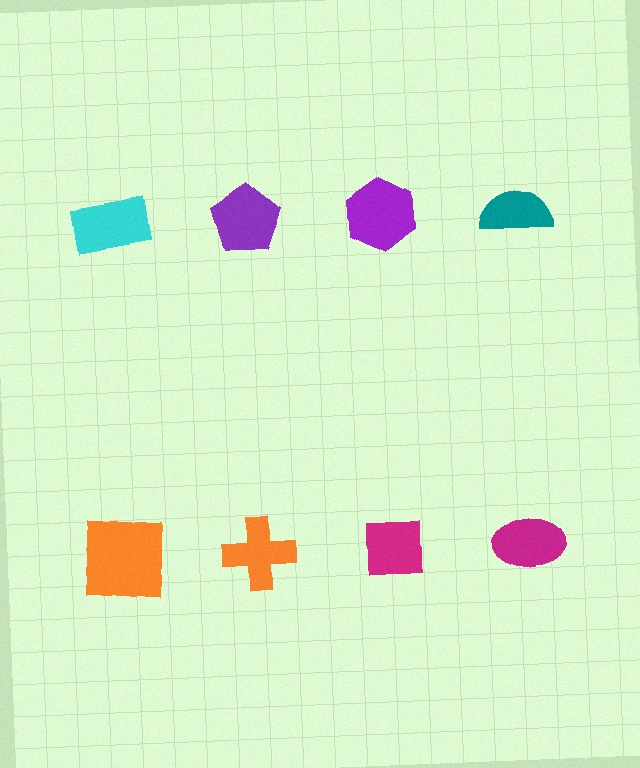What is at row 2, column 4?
A magenta ellipse.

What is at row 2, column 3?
A magenta square.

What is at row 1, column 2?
A purple pentagon.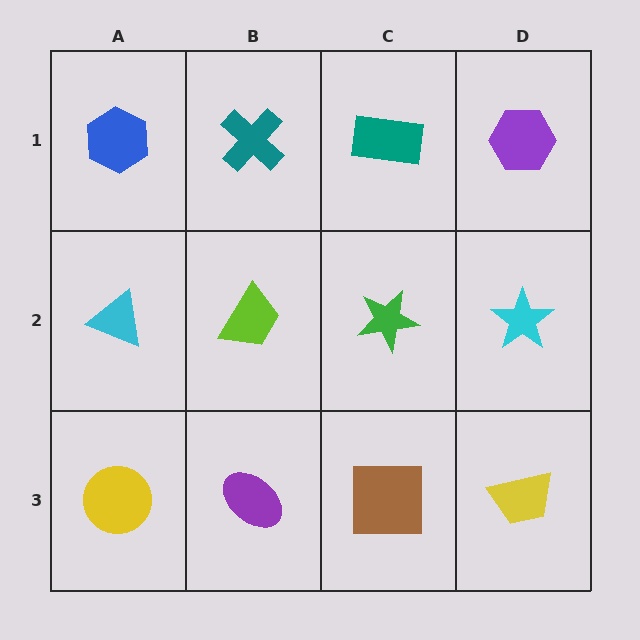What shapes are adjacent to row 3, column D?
A cyan star (row 2, column D), a brown square (row 3, column C).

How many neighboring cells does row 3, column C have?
3.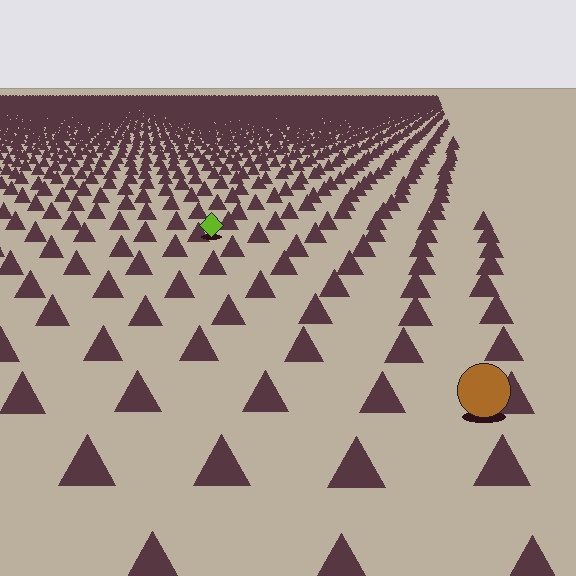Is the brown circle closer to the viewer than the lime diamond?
Yes. The brown circle is closer — you can tell from the texture gradient: the ground texture is coarser near it.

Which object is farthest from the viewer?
The lime diamond is farthest from the viewer. It appears smaller and the ground texture around it is denser.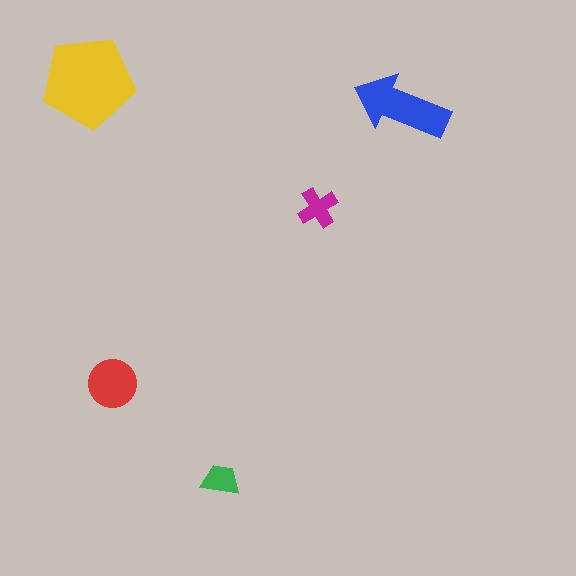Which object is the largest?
The yellow pentagon.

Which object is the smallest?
The green trapezoid.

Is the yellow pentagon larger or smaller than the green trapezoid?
Larger.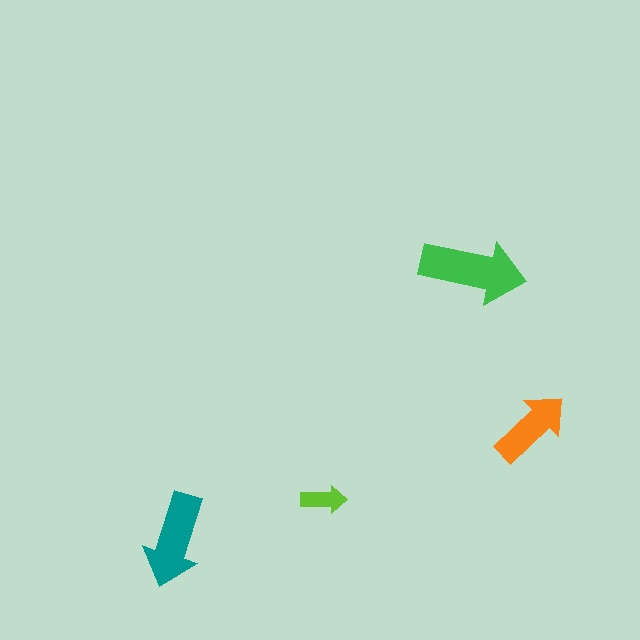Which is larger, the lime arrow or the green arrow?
The green one.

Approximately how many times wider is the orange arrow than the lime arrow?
About 1.5 times wider.